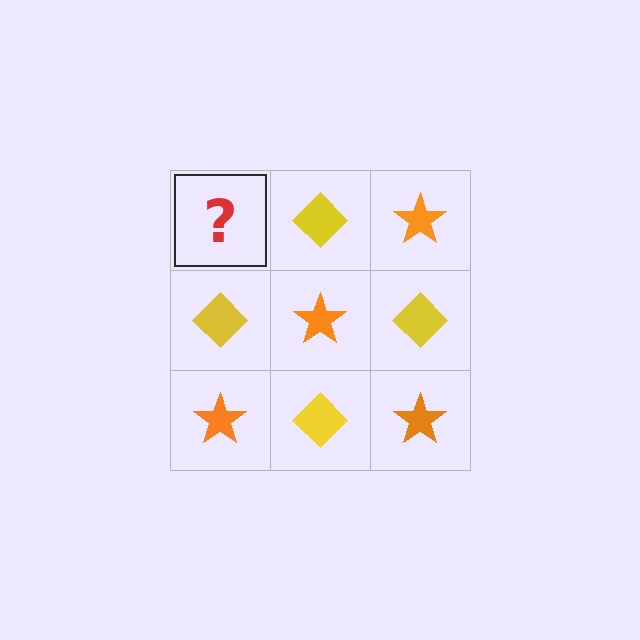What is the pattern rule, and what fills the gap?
The rule is that it alternates orange star and yellow diamond in a checkerboard pattern. The gap should be filled with an orange star.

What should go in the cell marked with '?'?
The missing cell should contain an orange star.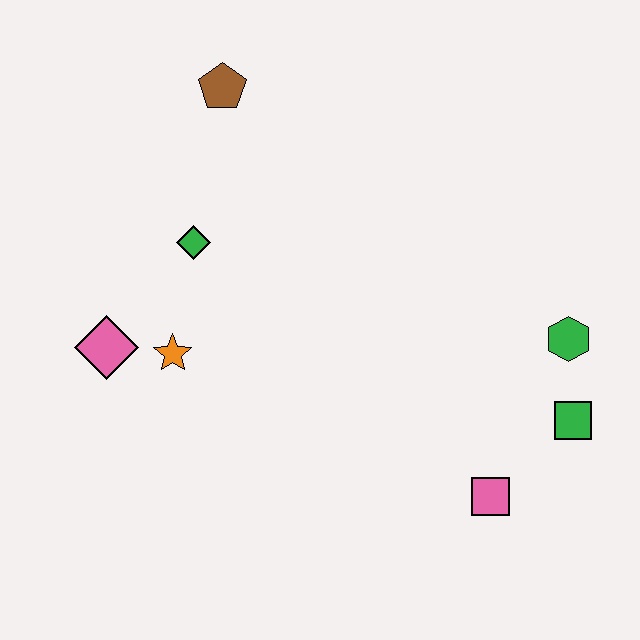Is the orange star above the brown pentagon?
No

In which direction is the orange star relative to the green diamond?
The orange star is below the green diamond.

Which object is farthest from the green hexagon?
The pink diamond is farthest from the green hexagon.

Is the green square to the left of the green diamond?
No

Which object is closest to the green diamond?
The orange star is closest to the green diamond.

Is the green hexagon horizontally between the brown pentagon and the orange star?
No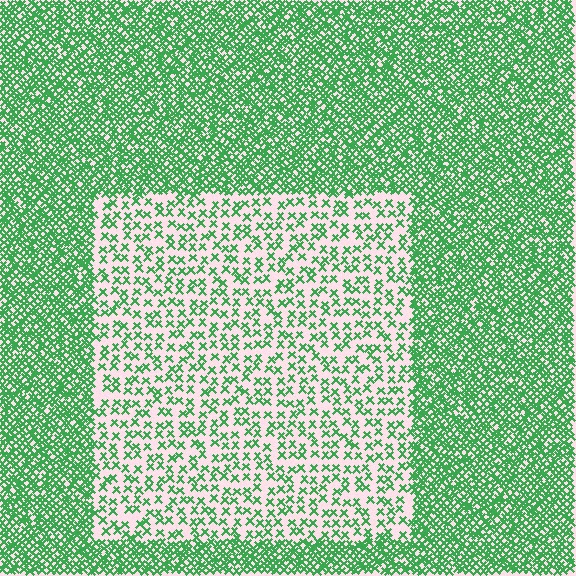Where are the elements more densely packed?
The elements are more densely packed outside the rectangle boundary.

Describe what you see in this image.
The image contains small green elements arranged at two different densities. A rectangle-shaped region is visible where the elements are less densely packed than the surrounding area.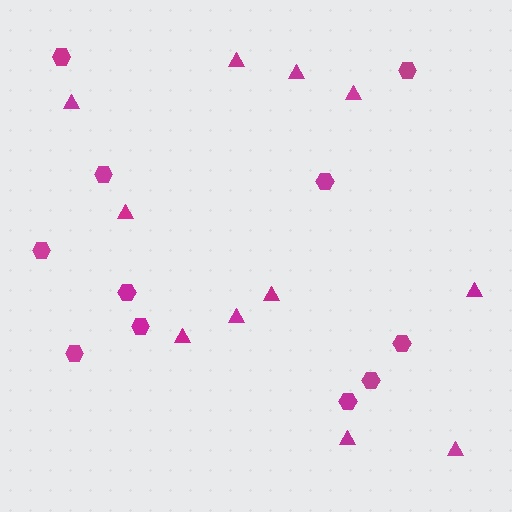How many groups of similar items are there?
There are 2 groups: one group of hexagons (11) and one group of triangles (11).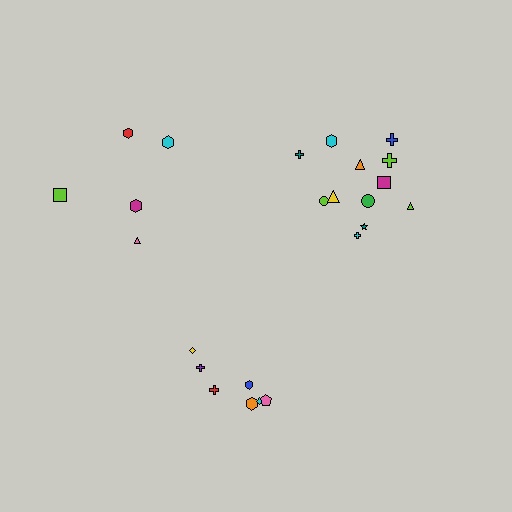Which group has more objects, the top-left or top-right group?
The top-right group.